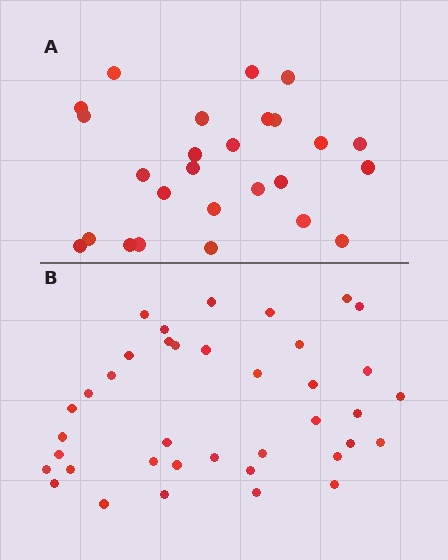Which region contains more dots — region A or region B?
Region B (the bottom region) has more dots.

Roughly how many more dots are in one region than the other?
Region B has roughly 12 or so more dots than region A.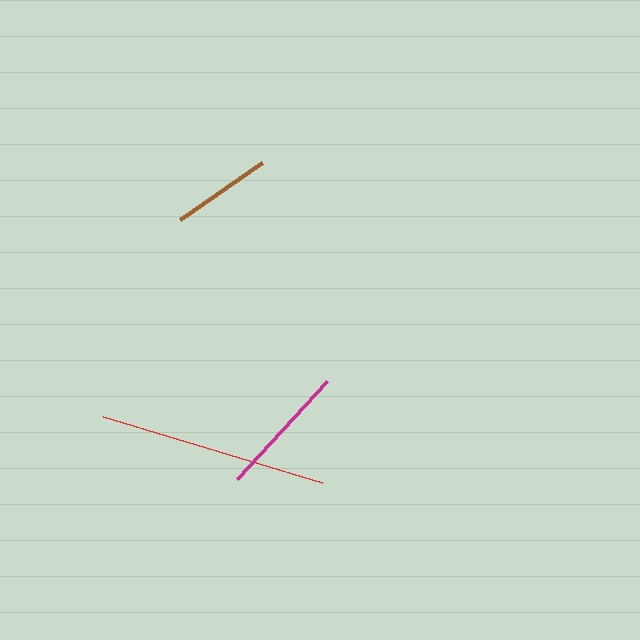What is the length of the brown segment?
The brown segment is approximately 99 pixels long.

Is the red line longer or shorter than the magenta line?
The red line is longer than the magenta line.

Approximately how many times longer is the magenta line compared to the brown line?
The magenta line is approximately 1.3 times the length of the brown line.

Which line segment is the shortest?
The brown line is the shortest at approximately 99 pixels.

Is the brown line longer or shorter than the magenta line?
The magenta line is longer than the brown line.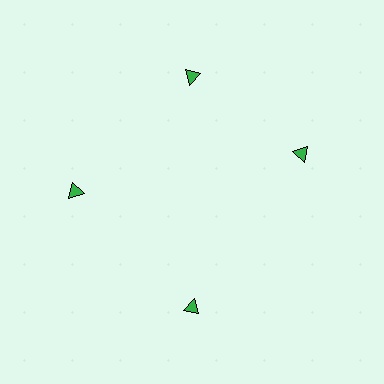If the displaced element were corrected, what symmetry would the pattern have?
It would have 4-fold rotational symmetry — the pattern would map onto itself every 90 degrees.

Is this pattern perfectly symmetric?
No. The 4 green triangles are arranged in a ring, but one element near the 3 o'clock position is rotated out of alignment along the ring, breaking the 4-fold rotational symmetry.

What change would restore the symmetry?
The symmetry would be restored by rotating it back into even spacing with its neighbors so that all 4 triangles sit at equal angles and equal distance from the center.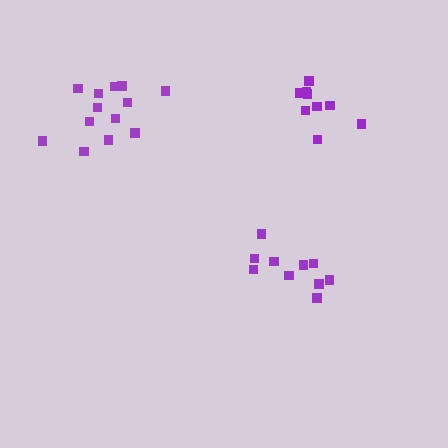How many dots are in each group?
Group 1: 9 dots, Group 2: 10 dots, Group 3: 14 dots (33 total).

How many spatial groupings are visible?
There are 3 spatial groupings.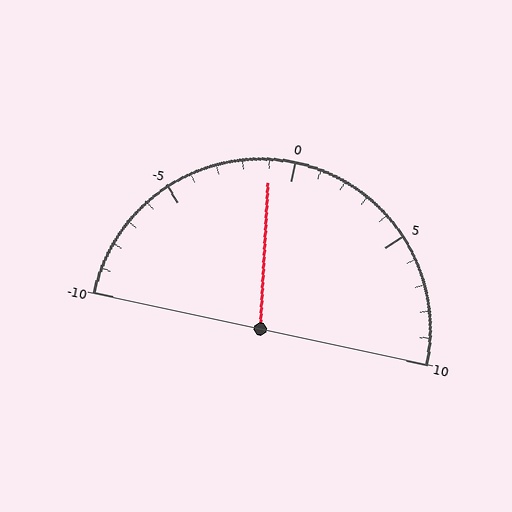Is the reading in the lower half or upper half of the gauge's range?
The reading is in the lower half of the range (-10 to 10).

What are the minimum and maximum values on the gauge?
The gauge ranges from -10 to 10.